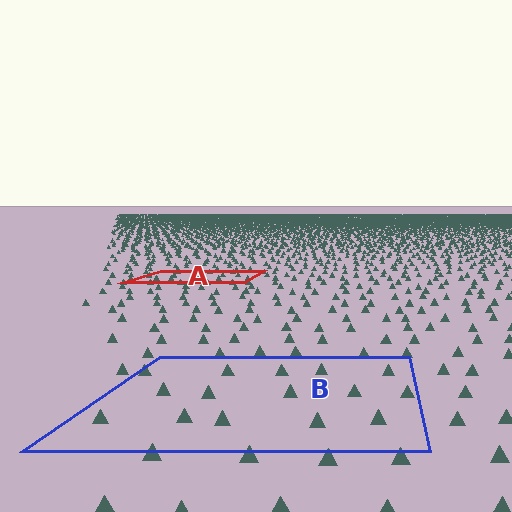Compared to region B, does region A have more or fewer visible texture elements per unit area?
Region A has more texture elements per unit area — they are packed more densely because it is farther away.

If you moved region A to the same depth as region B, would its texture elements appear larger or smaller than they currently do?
They would appear larger. At a closer depth, the same texture elements are projected at a bigger on-screen size.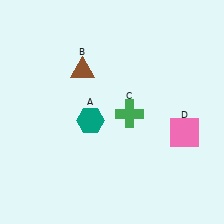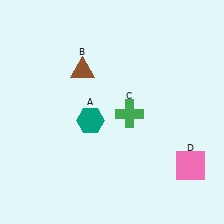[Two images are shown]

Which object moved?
The pink square (D) moved down.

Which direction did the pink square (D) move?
The pink square (D) moved down.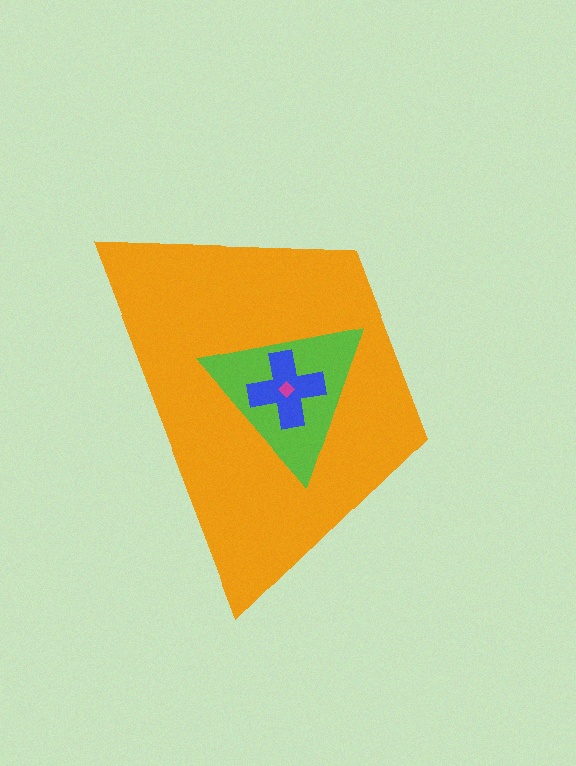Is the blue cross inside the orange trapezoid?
Yes.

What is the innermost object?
The magenta diamond.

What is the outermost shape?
The orange trapezoid.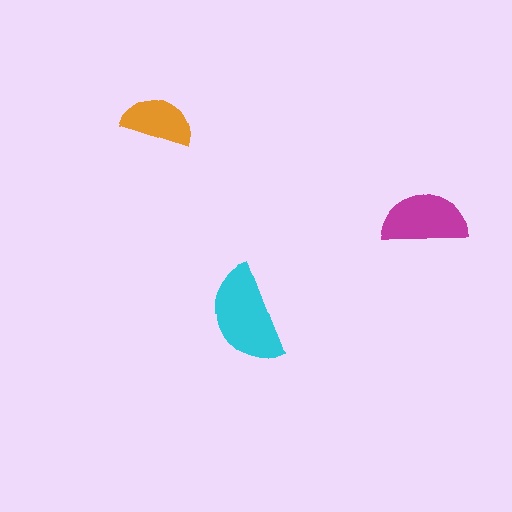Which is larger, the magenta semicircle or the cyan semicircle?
The cyan one.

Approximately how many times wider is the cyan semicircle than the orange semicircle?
About 1.5 times wider.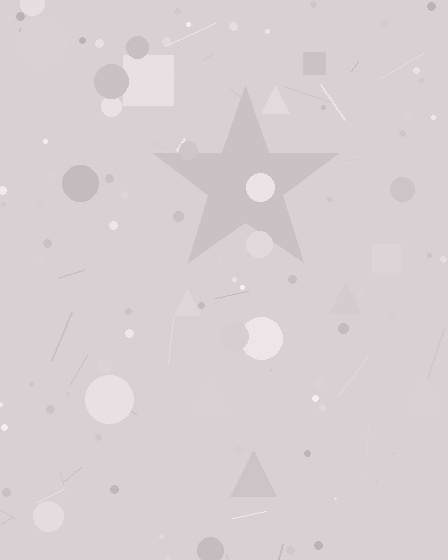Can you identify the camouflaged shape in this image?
The camouflaged shape is a star.